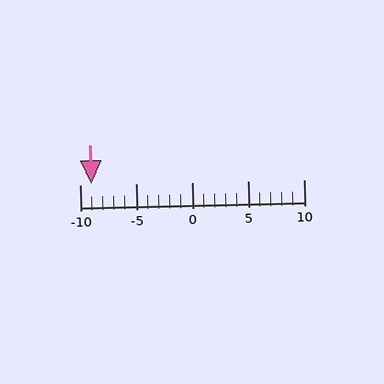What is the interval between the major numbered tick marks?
The major tick marks are spaced 5 units apart.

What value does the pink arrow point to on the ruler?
The pink arrow points to approximately -9.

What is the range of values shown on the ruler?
The ruler shows values from -10 to 10.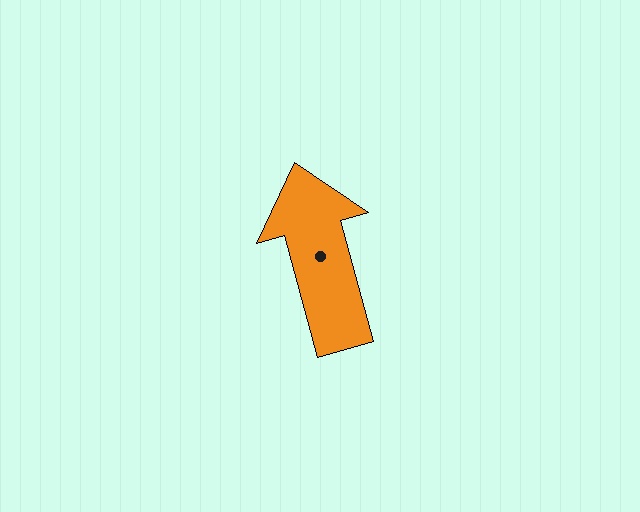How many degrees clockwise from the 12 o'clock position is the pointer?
Approximately 345 degrees.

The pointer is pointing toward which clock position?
Roughly 11 o'clock.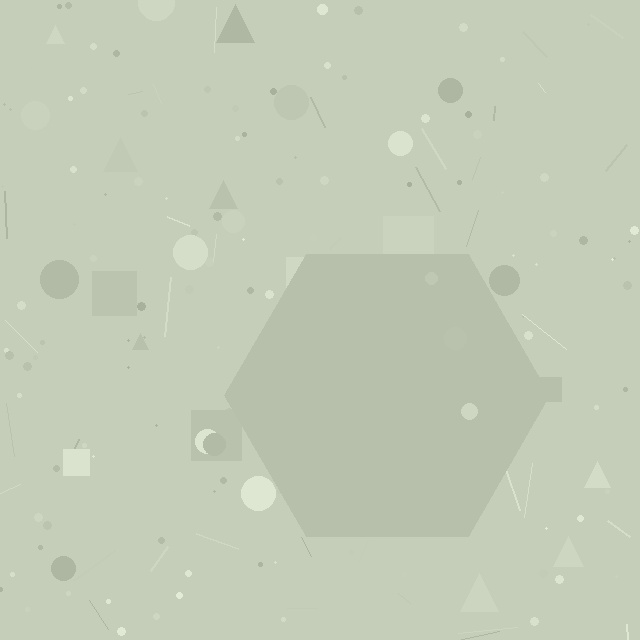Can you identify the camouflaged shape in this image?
The camouflaged shape is a hexagon.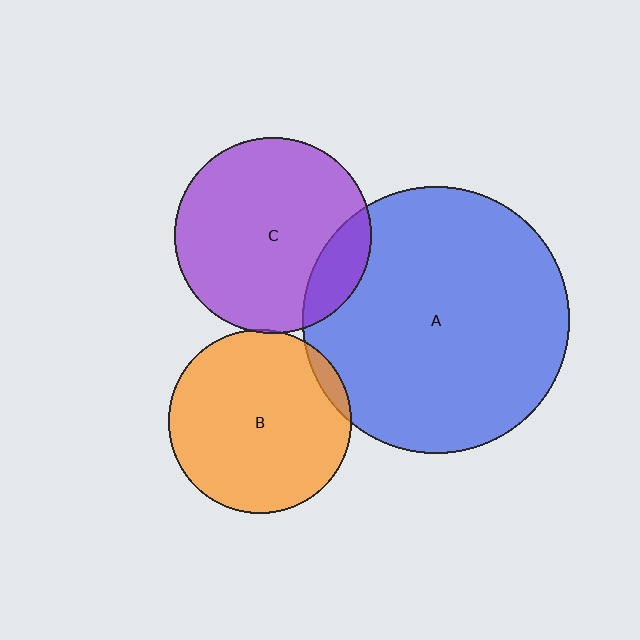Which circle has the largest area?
Circle A (blue).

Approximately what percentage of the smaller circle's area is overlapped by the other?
Approximately 5%.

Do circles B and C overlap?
Yes.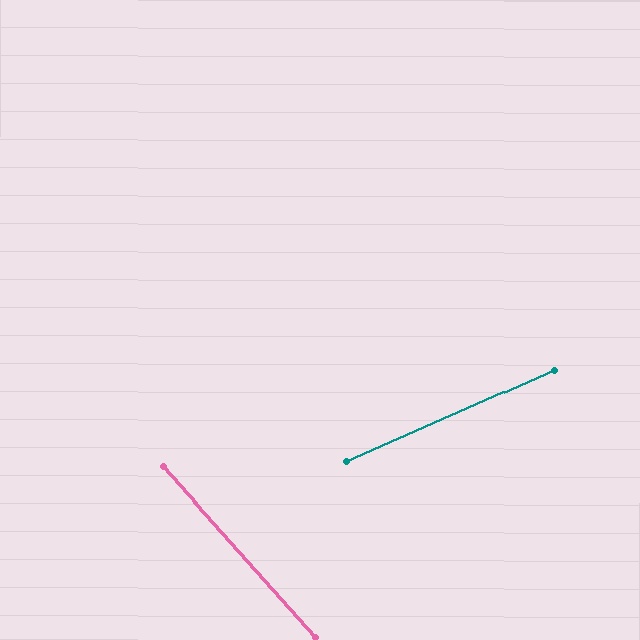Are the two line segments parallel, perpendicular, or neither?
Neither parallel nor perpendicular — they differ by about 72°.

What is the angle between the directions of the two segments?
Approximately 72 degrees.